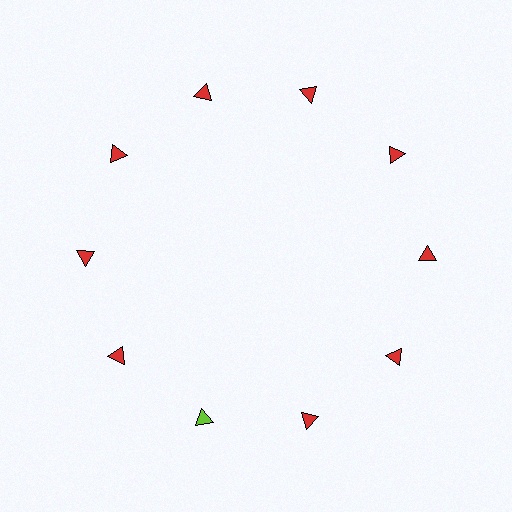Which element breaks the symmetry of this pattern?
The lime triangle at roughly the 7 o'clock position breaks the symmetry. All other shapes are red triangles.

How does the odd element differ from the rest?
It has a different color: lime instead of red.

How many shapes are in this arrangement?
There are 10 shapes arranged in a ring pattern.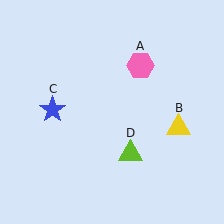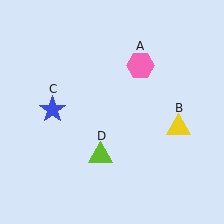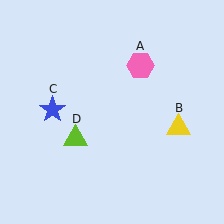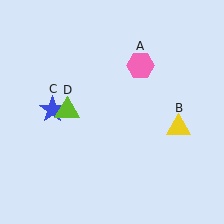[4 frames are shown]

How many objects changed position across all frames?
1 object changed position: lime triangle (object D).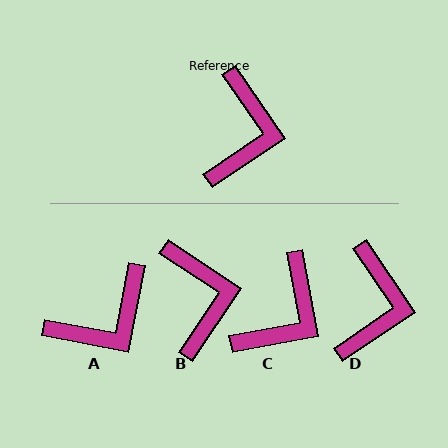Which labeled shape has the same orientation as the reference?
D.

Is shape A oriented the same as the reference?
No, it is off by about 45 degrees.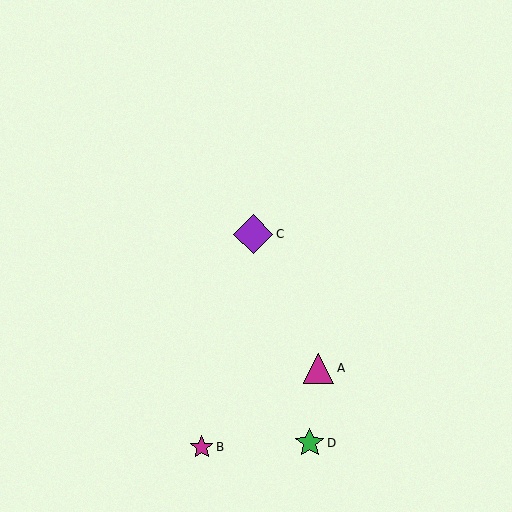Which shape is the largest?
The purple diamond (labeled C) is the largest.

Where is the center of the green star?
The center of the green star is at (310, 443).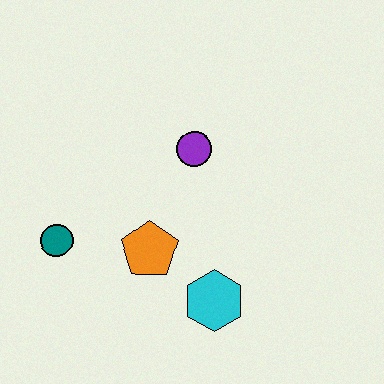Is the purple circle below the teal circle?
No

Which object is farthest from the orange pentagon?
The purple circle is farthest from the orange pentagon.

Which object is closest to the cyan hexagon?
The orange pentagon is closest to the cyan hexagon.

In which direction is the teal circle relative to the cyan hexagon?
The teal circle is to the left of the cyan hexagon.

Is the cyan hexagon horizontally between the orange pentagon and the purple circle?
No